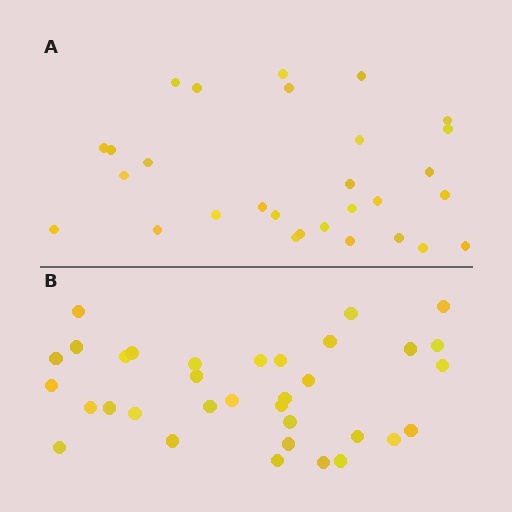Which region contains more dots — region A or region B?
Region B (the bottom region) has more dots.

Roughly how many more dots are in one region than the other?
Region B has about 5 more dots than region A.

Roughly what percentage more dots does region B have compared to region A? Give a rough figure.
About 15% more.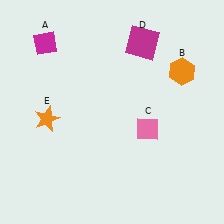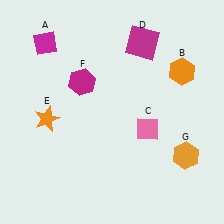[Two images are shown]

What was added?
A magenta hexagon (F), an orange hexagon (G) were added in Image 2.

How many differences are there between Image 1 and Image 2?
There are 2 differences between the two images.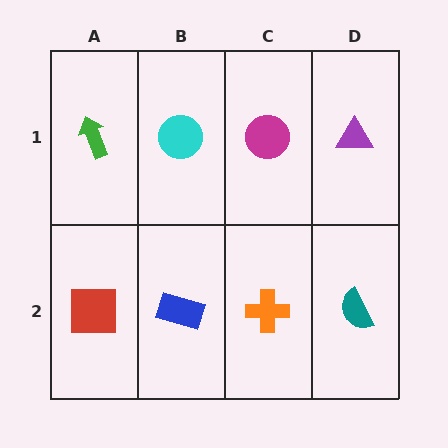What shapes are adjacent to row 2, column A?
A green arrow (row 1, column A), a blue rectangle (row 2, column B).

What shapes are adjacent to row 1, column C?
An orange cross (row 2, column C), a cyan circle (row 1, column B), a purple triangle (row 1, column D).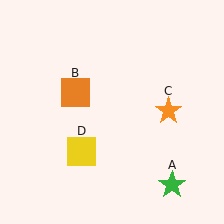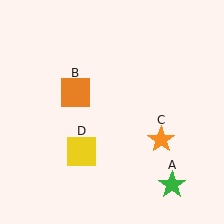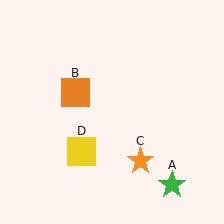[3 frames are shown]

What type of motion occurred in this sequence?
The orange star (object C) rotated clockwise around the center of the scene.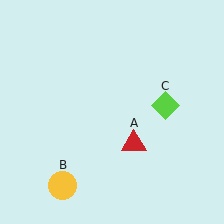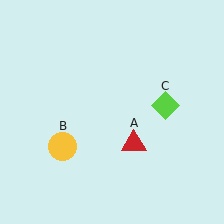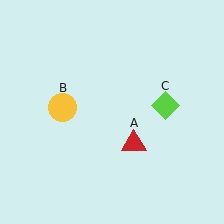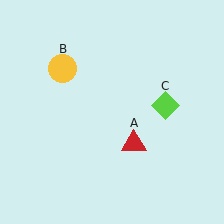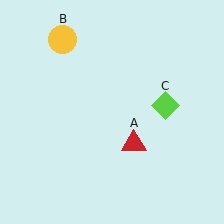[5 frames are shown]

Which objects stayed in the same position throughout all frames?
Red triangle (object A) and lime diamond (object C) remained stationary.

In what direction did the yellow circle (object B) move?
The yellow circle (object B) moved up.